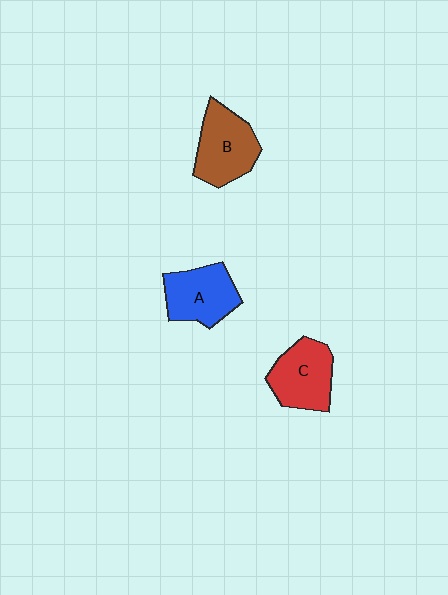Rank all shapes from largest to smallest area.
From largest to smallest: B (brown), C (red), A (blue).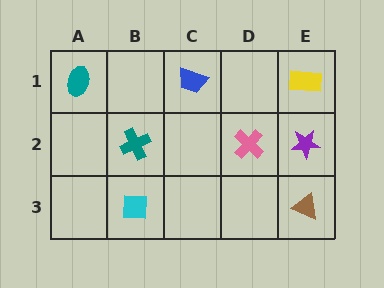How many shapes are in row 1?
3 shapes.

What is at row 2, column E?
A purple star.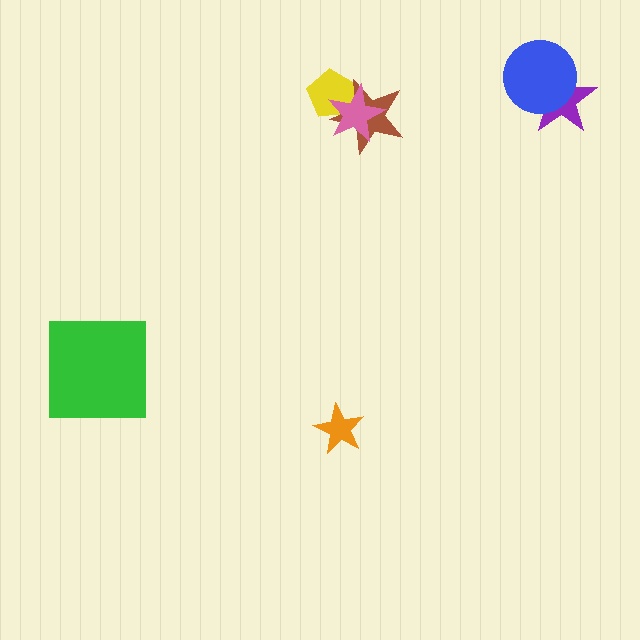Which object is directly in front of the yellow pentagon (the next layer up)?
The brown star is directly in front of the yellow pentagon.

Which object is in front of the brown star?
The pink star is in front of the brown star.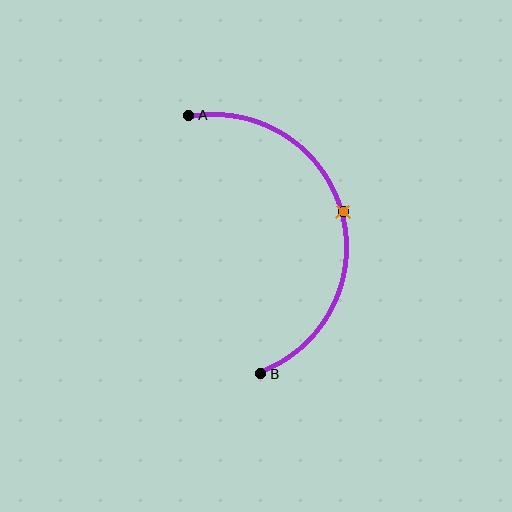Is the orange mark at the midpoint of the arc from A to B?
Yes. The orange mark lies on the arc at equal arc-length from both A and B — it is the arc midpoint.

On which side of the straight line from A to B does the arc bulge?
The arc bulges to the right of the straight line connecting A and B.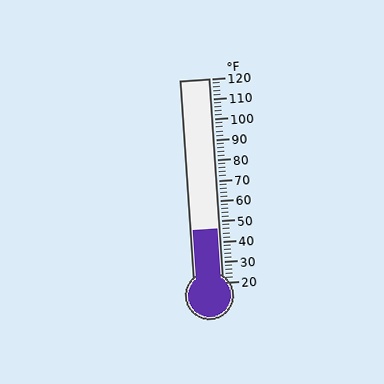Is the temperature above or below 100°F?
The temperature is below 100°F.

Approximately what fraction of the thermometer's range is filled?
The thermometer is filled to approximately 25% of its range.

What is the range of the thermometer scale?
The thermometer scale ranges from 20°F to 120°F.